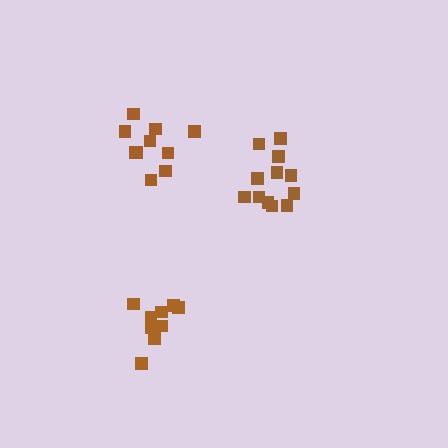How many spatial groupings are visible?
There are 3 spatial groupings.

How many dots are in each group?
Group 1: 12 dots, Group 2: 9 dots, Group 3: 11 dots (32 total).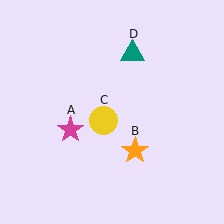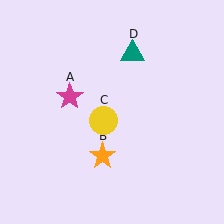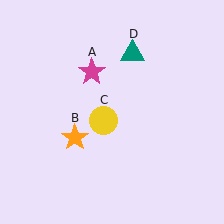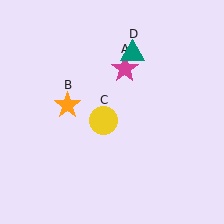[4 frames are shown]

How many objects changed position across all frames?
2 objects changed position: magenta star (object A), orange star (object B).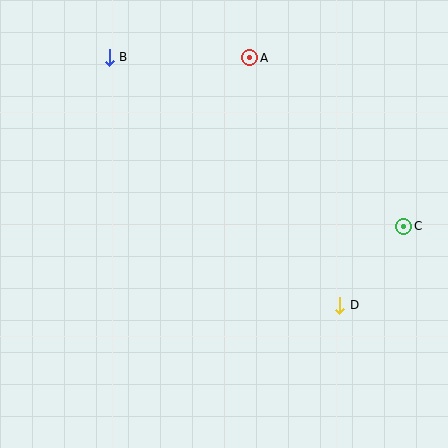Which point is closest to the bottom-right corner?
Point D is closest to the bottom-right corner.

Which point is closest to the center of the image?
Point D at (340, 305) is closest to the center.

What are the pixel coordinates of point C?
Point C is at (404, 227).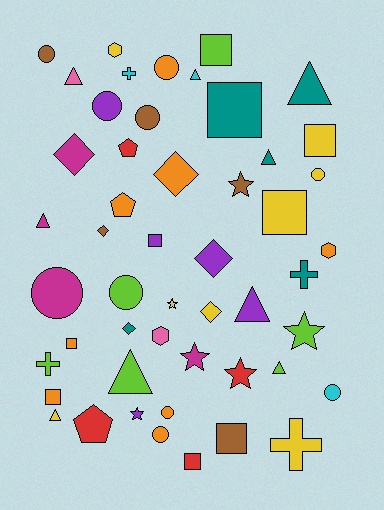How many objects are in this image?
There are 50 objects.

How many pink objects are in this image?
There are 2 pink objects.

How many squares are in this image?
There are 9 squares.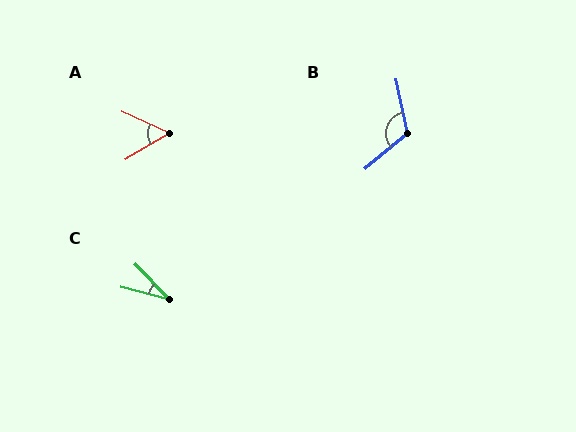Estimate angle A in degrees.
Approximately 55 degrees.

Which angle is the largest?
B, at approximately 118 degrees.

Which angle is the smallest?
C, at approximately 32 degrees.